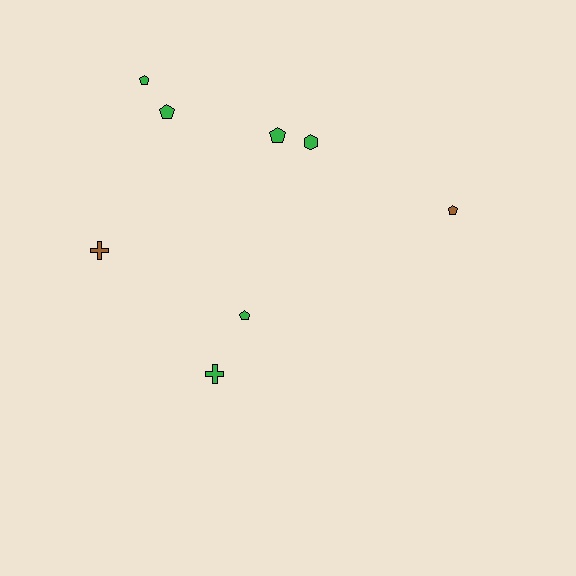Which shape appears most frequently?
Pentagon, with 5 objects.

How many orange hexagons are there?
There are no orange hexagons.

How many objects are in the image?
There are 8 objects.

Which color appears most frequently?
Green, with 6 objects.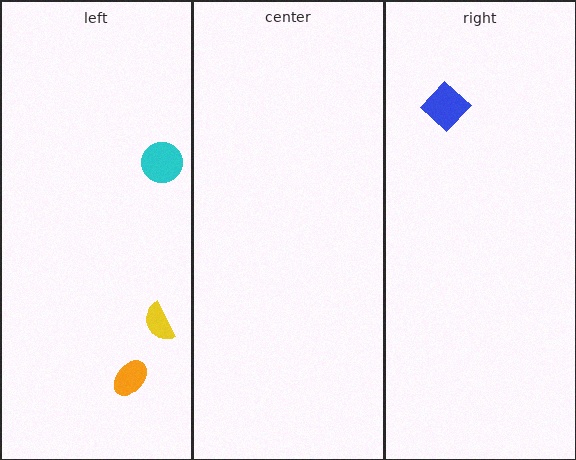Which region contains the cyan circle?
The left region.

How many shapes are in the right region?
1.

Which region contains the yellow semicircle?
The left region.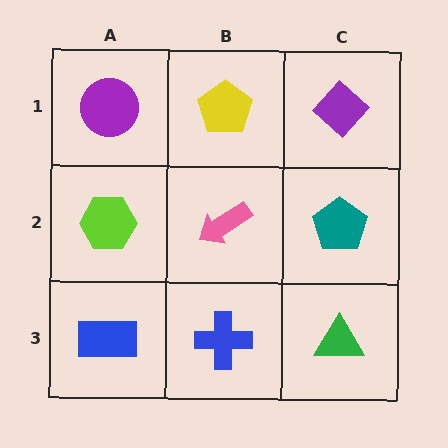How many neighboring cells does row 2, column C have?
3.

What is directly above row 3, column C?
A teal pentagon.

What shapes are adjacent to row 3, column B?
A pink arrow (row 2, column B), a blue rectangle (row 3, column A), a green triangle (row 3, column C).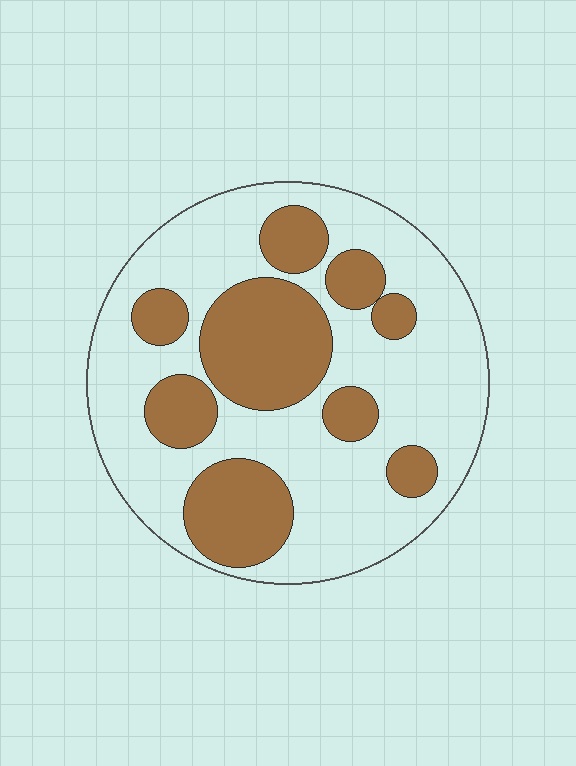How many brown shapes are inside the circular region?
9.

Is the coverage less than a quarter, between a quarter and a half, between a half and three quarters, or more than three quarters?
Between a quarter and a half.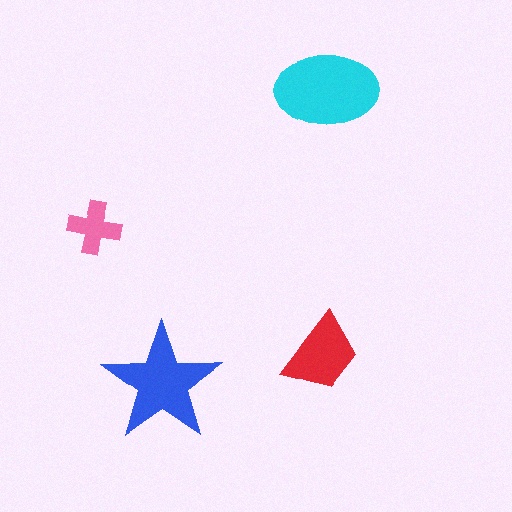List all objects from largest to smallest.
The cyan ellipse, the blue star, the red trapezoid, the pink cross.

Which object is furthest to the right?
The cyan ellipse is rightmost.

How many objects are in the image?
There are 4 objects in the image.